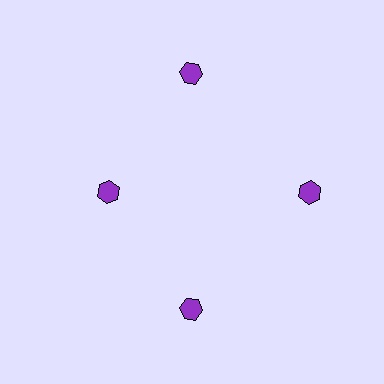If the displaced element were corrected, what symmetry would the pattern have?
It would have 4-fold rotational symmetry — the pattern would map onto itself every 90 degrees.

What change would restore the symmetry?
The symmetry would be restored by moving it outward, back onto the ring so that all 4 hexagons sit at equal angles and equal distance from the center.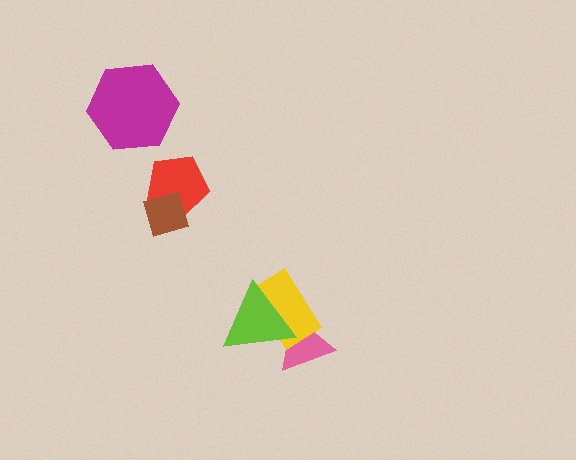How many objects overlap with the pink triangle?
2 objects overlap with the pink triangle.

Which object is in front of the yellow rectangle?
The lime triangle is in front of the yellow rectangle.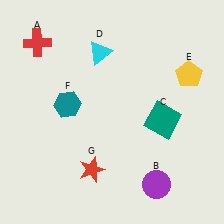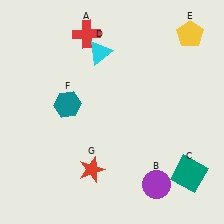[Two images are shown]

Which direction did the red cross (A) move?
The red cross (A) moved right.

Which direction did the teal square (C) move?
The teal square (C) moved down.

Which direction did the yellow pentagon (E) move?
The yellow pentagon (E) moved up.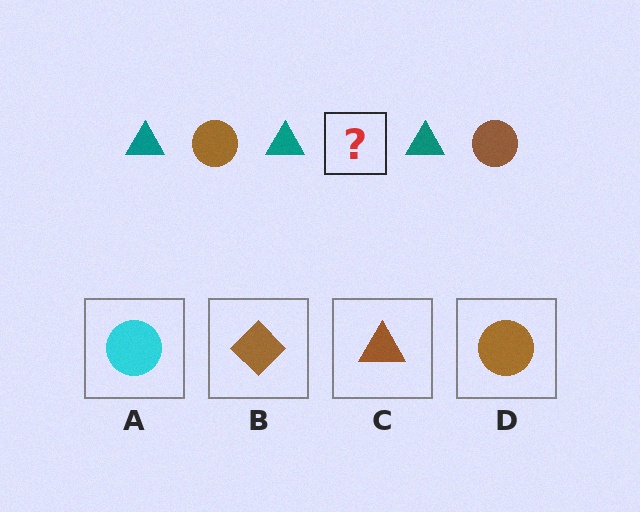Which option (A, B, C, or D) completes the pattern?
D.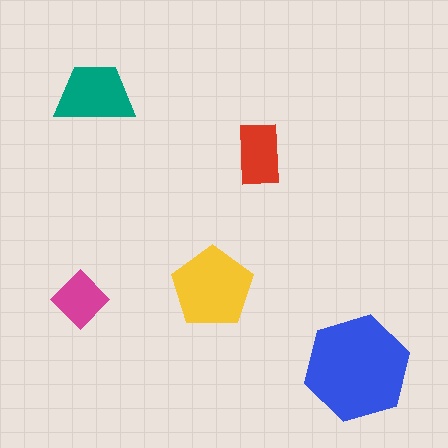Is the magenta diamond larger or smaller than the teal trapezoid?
Smaller.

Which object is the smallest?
The magenta diamond.